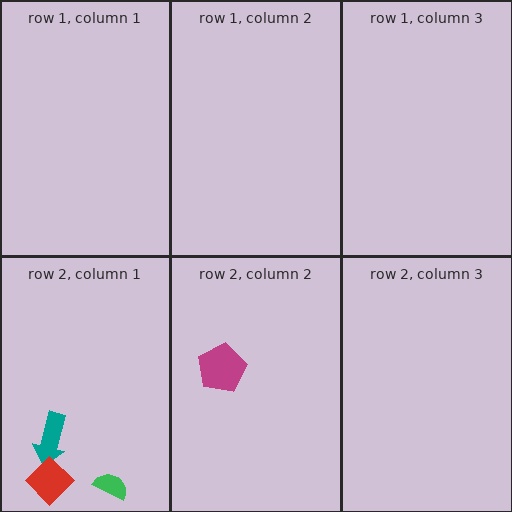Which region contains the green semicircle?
The row 2, column 1 region.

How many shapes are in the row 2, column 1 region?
3.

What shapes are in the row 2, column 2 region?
The magenta pentagon.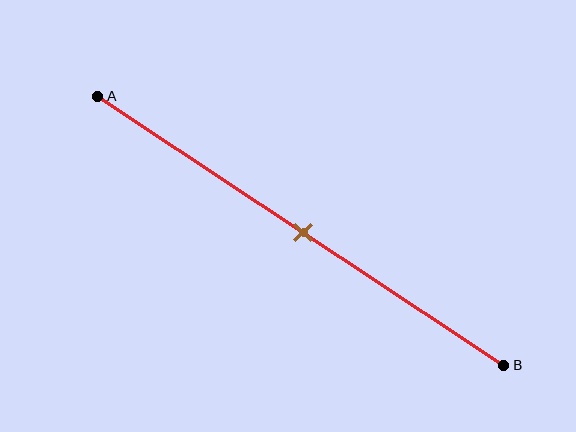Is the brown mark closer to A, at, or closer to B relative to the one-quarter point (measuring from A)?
The brown mark is closer to point B than the one-quarter point of segment AB.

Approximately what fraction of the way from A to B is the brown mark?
The brown mark is approximately 50% of the way from A to B.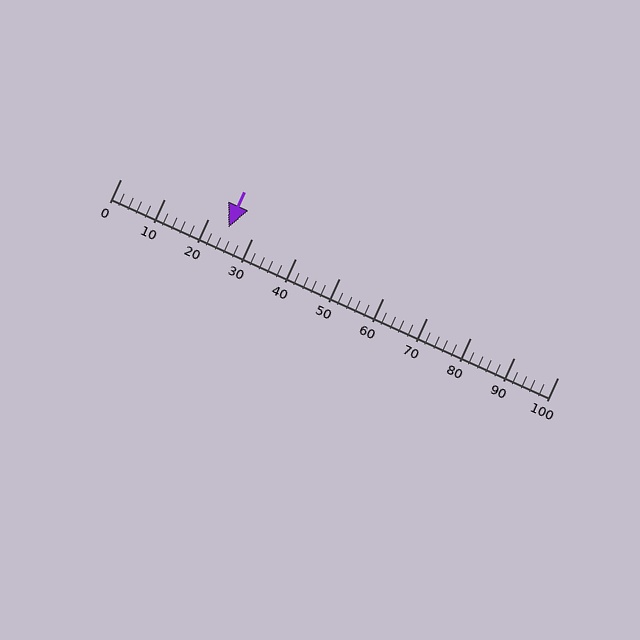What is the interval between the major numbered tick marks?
The major tick marks are spaced 10 units apart.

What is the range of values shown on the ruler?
The ruler shows values from 0 to 100.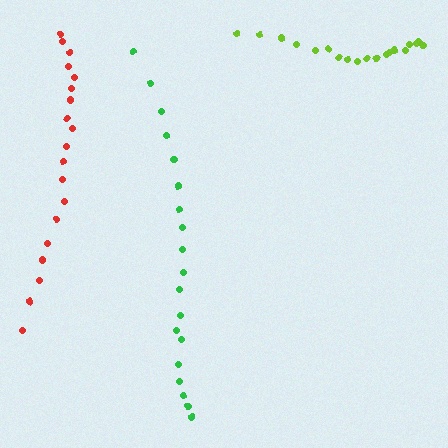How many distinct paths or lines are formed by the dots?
There are 3 distinct paths.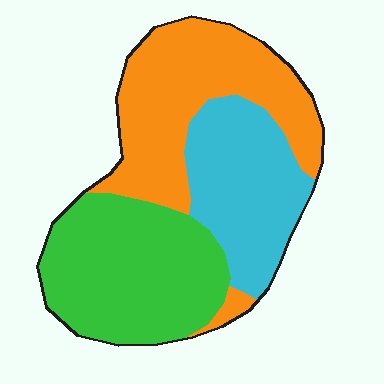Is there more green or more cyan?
Green.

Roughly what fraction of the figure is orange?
Orange covers 37% of the figure.